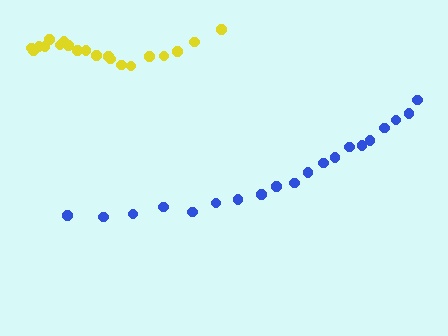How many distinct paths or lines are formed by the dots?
There are 2 distinct paths.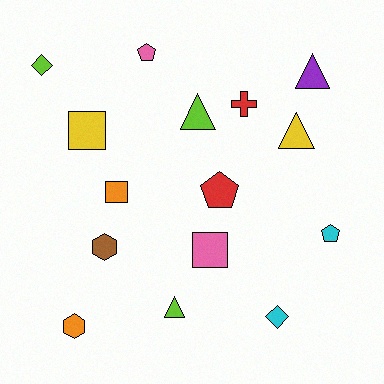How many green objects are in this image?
There are no green objects.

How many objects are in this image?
There are 15 objects.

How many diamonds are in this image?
There are 2 diamonds.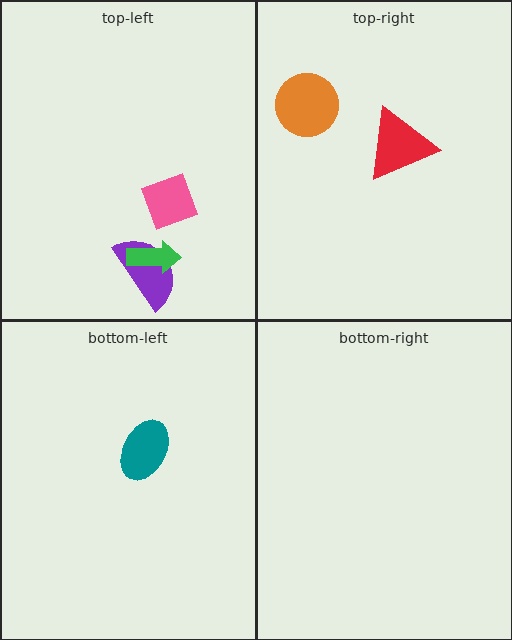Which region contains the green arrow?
The top-left region.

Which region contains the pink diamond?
The top-left region.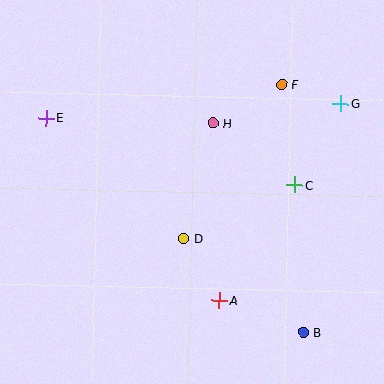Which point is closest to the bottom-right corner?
Point B is closest to the bottom-right corner.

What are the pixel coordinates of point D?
Point D is at (184, 239).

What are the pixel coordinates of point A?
Point A is at (219, 300).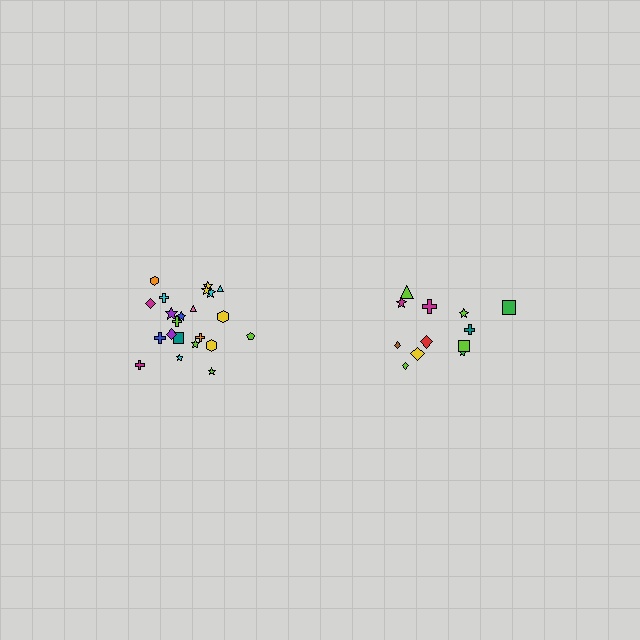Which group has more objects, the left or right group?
The left group.